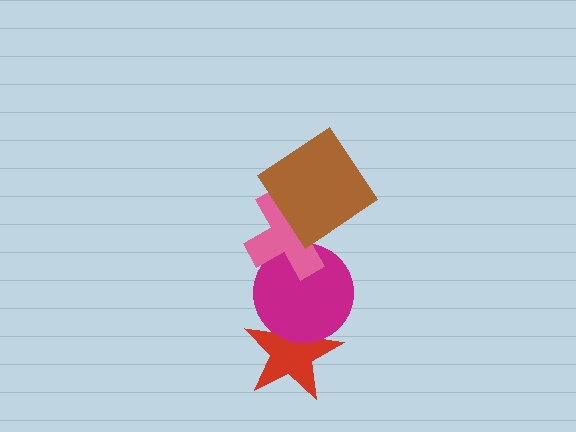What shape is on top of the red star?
The magenta circle is on top of the red star.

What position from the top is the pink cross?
The pink cross is 2nd from the top.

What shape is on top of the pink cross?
The brown diamond is on top of the pink cross.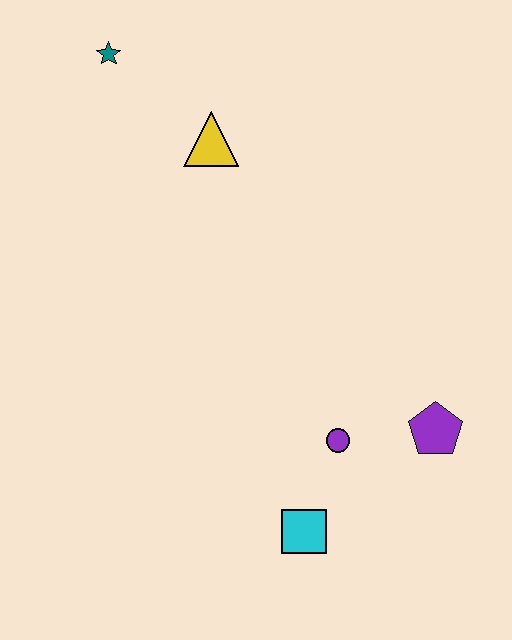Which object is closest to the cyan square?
The purple circle is closest to the cyan square.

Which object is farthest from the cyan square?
The teal star is farthest from the cyan square.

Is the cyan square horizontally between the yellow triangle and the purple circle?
Yes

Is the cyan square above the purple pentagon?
No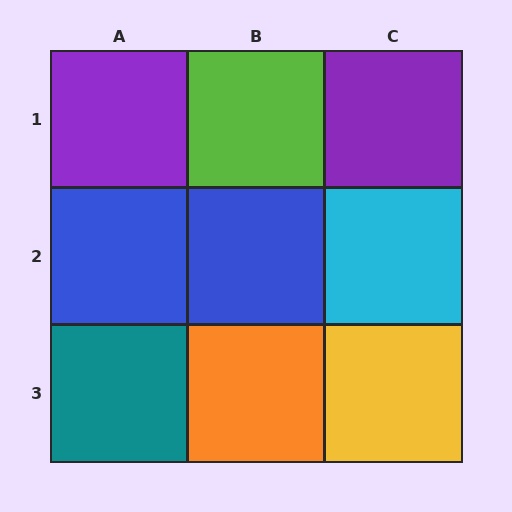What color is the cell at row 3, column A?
Teal.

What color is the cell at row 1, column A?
Purple.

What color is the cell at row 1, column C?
Purple.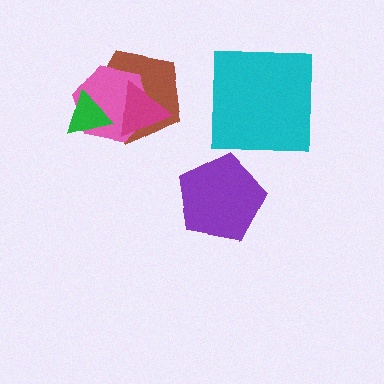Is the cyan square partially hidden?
No, no other shape covers it.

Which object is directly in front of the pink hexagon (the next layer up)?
The magenta triangle is directly in front of the pink hexagon.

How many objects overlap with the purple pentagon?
0 objects overlap with the purple pentagon.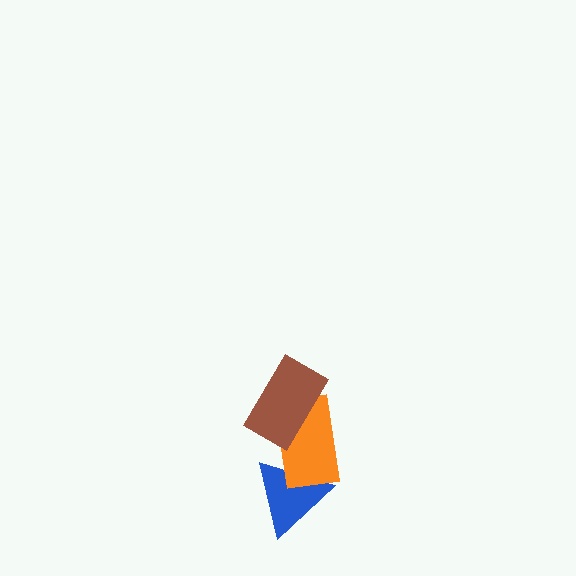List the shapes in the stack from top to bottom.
From top to bottom: the brown rectangle, the orange rectangle, the blue triangle.